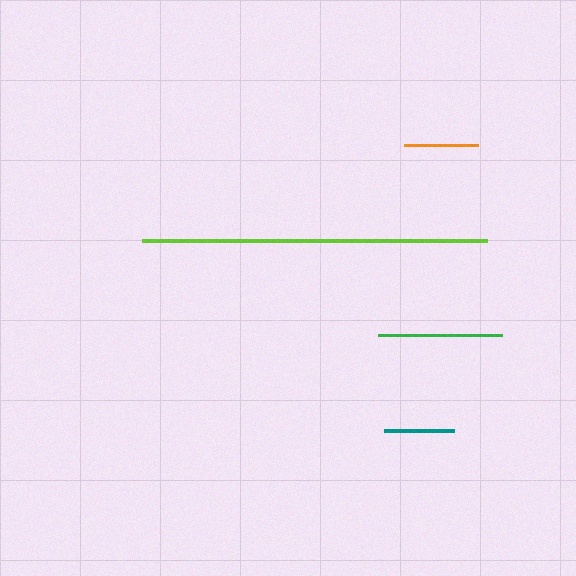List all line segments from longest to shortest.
From longest to shortest: lime, green, orange, teal.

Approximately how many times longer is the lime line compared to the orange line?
The lime line is approximately 4.7 times the length of the orange line.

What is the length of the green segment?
The green segment is approximately 124 pixels long.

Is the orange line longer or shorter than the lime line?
The lime line is longer than the orange line.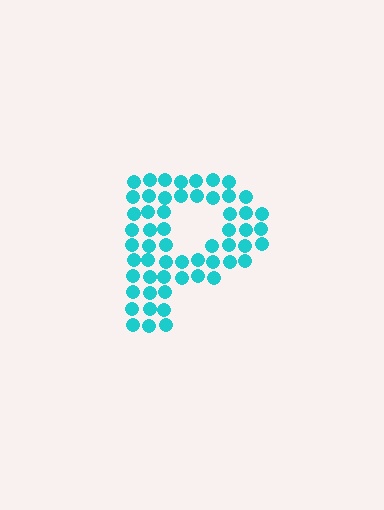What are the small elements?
The small elements are circles.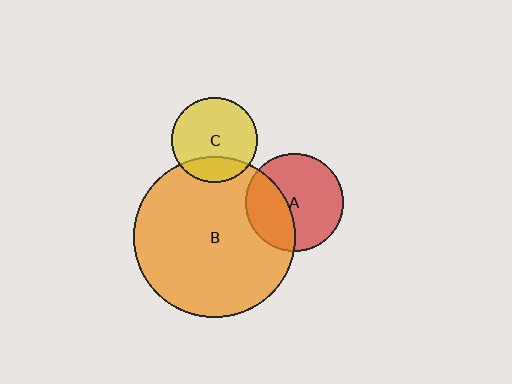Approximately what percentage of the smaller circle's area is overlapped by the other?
Approximately 20%.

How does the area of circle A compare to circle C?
Approximately 1.3 times.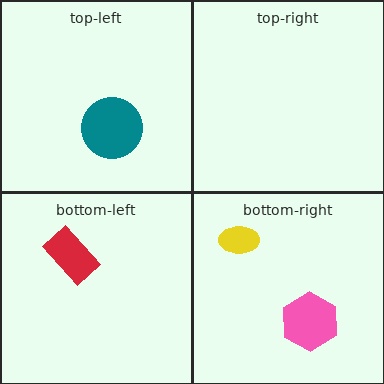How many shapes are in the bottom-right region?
2.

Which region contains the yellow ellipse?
The bottom-right region.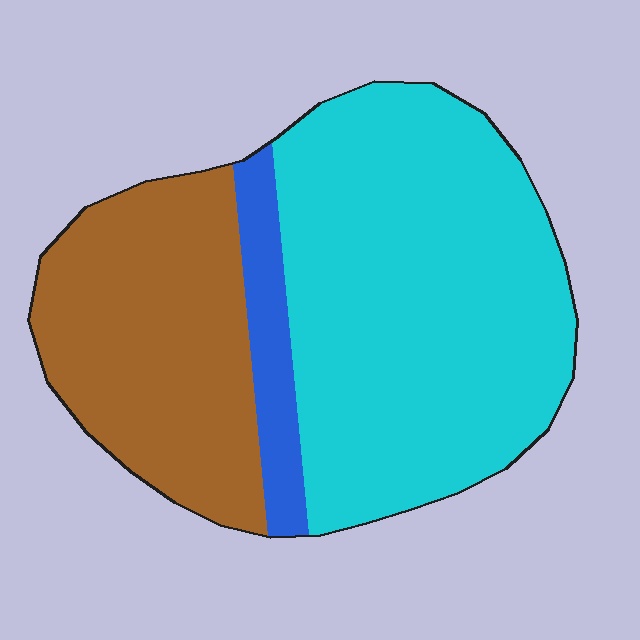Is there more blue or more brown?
Brown.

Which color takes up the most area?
Cyan, at roughly 60%.